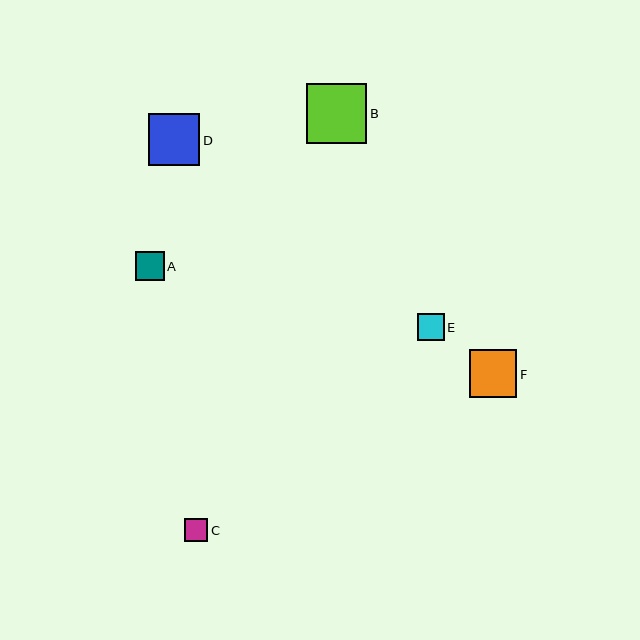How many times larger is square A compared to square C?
Square A is approximately 1.3 times the size of square C.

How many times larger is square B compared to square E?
Square B is approximately 2.3 times the size of square E.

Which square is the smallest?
Square C is the smallest with a size of approximately 23 pixels.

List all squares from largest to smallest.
From largest to smallest: B, D, F, A, E, C.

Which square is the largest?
Square B is the largest with a size of approximately 60 pixels.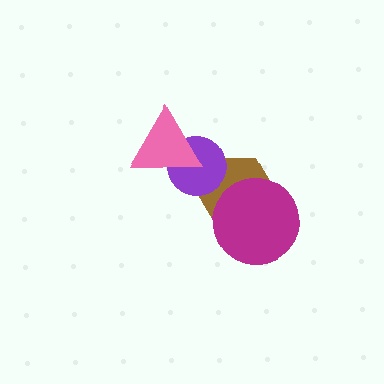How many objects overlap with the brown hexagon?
2 objects overlap with the brown hexagon.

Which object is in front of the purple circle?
The pink triangle is in front of the purple circle.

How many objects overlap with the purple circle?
2 objects overlap with the purple circle.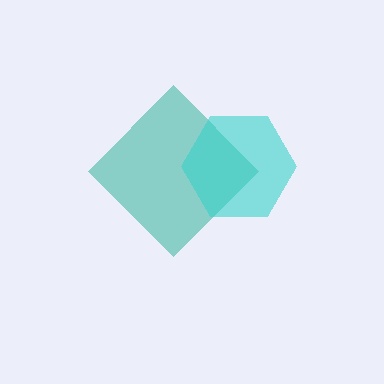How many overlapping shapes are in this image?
There are 2 overlapping shapes in the image.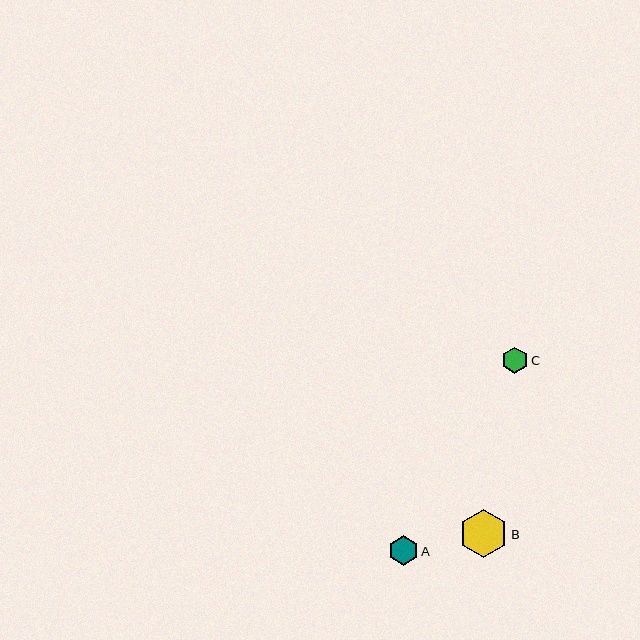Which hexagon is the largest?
Hexagon B is the largest with a size of approximately 48 pixels.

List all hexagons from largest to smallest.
From largest to smallest: B, A, C.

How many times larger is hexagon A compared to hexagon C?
Hexagon A is approximately 1.1 times the size of hexagon C.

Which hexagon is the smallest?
Hexagon C is the smallest with a size of approximately 26 pixels.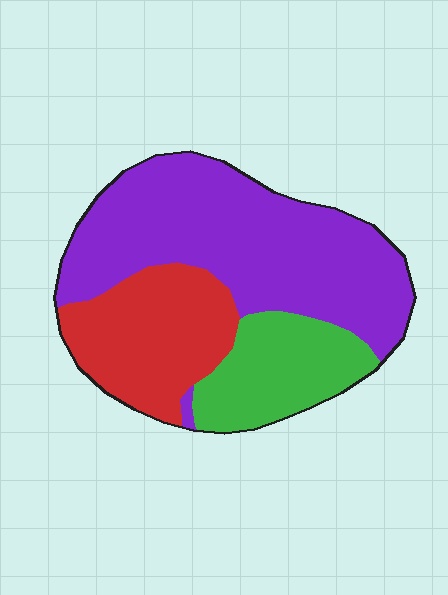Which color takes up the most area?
Purple, at roughly 55%.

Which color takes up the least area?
Green, at roughly 20%.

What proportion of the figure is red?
Red covers 26% of the figure.